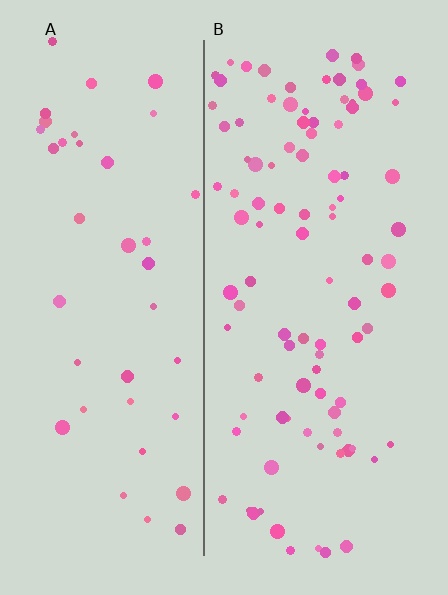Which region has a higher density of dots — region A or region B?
B (the right).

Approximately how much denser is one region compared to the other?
Approximately 2.4× — region B over region A.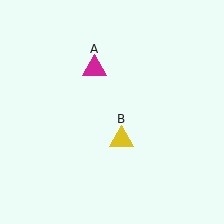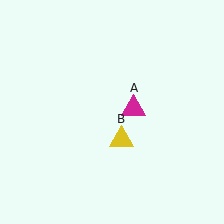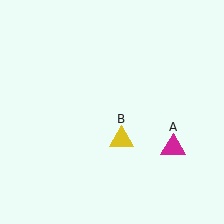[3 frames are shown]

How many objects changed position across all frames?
1 object changed position: magenta triangle (object A).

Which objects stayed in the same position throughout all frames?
Yellow triangle (object B) remained stationary.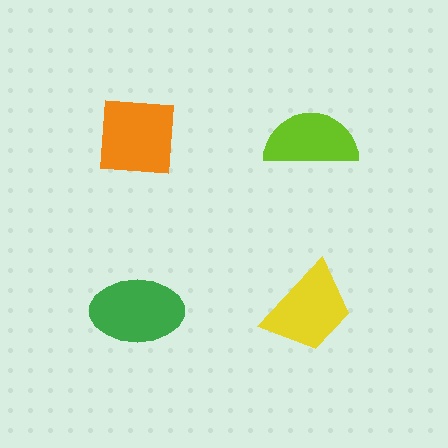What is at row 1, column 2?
A lime semicircle.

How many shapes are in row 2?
2 shapes.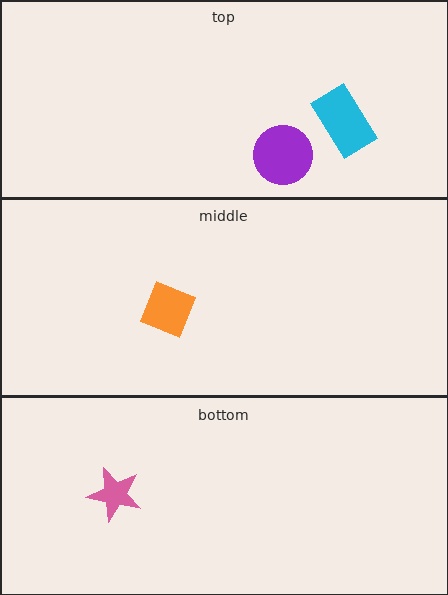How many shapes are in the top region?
2.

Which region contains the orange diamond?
The middle region.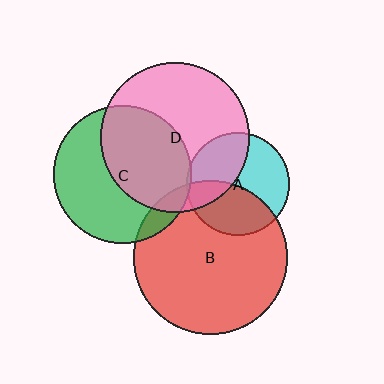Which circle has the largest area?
Circle B (red).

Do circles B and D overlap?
Yes.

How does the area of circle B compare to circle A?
Approximately 2.2 times.